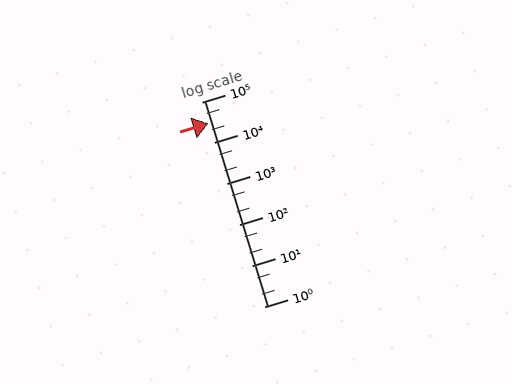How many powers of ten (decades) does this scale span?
The scale spans 5 decades, from 1 to 100000.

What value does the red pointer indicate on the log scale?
The pointer indicates approximately 30000.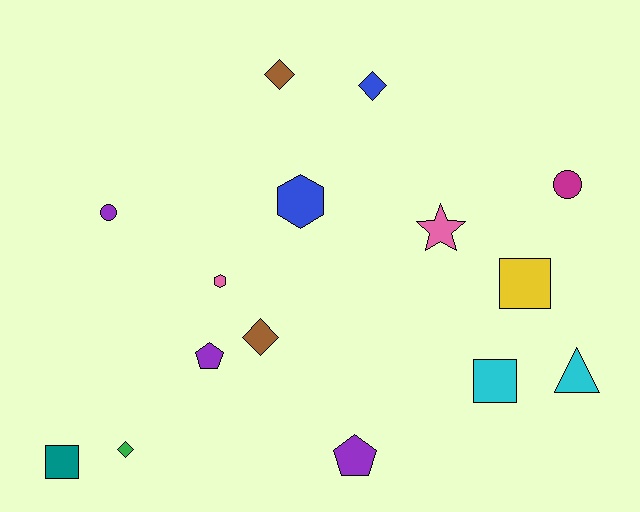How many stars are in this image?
There is 1 star.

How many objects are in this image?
There are 15 objects.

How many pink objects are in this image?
There are 2 pink objects.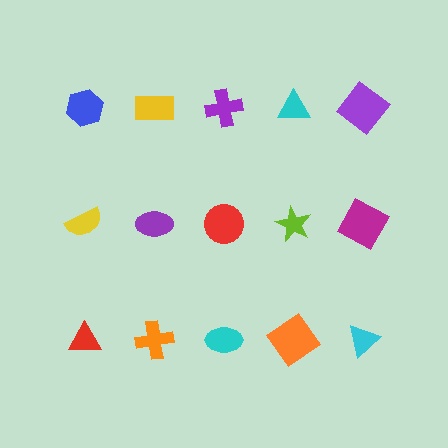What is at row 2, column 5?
A magenta square.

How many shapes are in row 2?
5 shapes.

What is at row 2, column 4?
A lime star.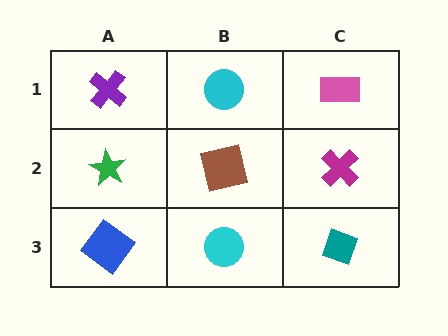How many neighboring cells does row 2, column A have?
3.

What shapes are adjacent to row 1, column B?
A brown square (row 2, column B), a purple cross (row 1, column A), a pink rectangle (row 1, column C).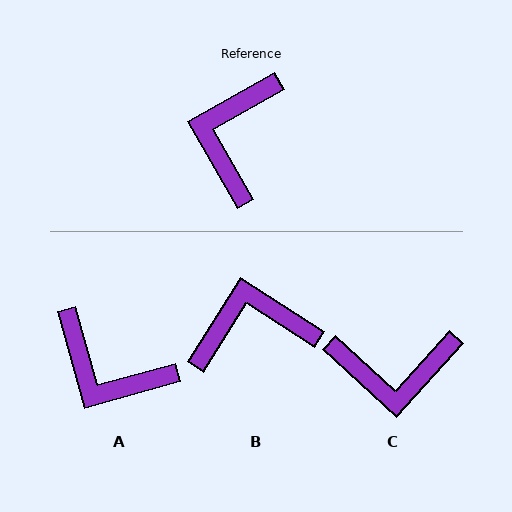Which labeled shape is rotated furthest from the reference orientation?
C, about 108 degrees away.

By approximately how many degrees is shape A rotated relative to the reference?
Approximately 76 degrees counter-clockwise.